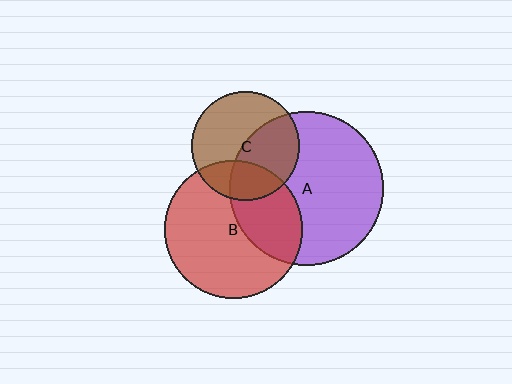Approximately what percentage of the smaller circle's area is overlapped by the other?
Approximately 35%.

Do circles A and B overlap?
Yes.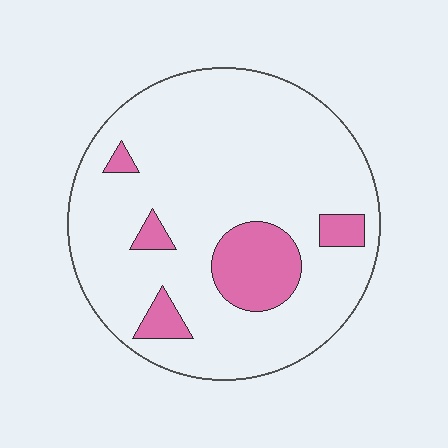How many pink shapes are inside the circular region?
5.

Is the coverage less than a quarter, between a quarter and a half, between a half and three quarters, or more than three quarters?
Less than a quarter.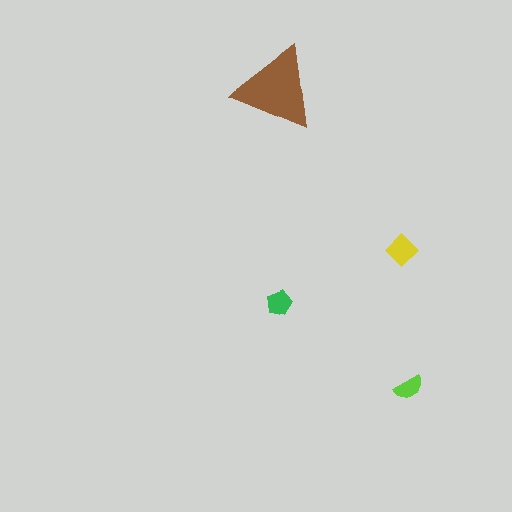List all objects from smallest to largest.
The lime semicircle, the green pentagon, the yellow diamond, the brown triangle.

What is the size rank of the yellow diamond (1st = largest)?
2nd.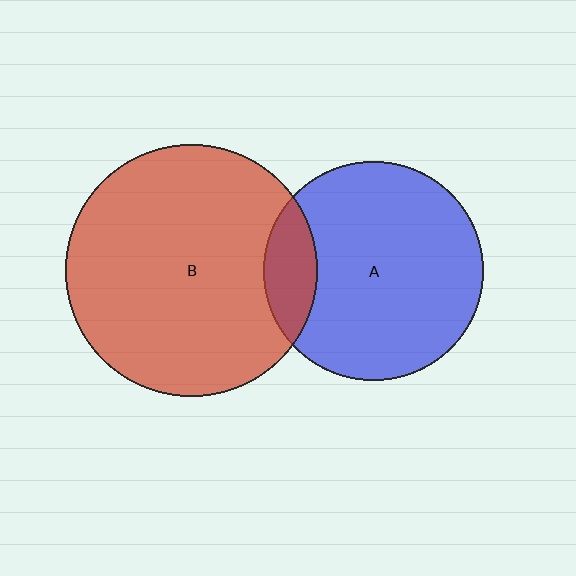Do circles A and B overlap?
Yes.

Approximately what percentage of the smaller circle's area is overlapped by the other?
Approximately 15%.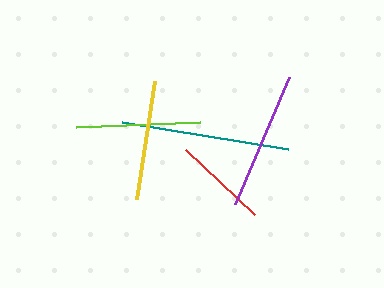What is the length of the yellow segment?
The yellow segment is approximately 120 pixels long.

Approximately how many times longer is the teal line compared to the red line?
The teal line is approximately 1.8 times the length of the red line.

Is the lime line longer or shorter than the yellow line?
The lime line is longer than the yellow line.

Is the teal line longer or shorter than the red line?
The teal line is longer than the red line.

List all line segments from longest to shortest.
From longest to shortest: teal, purple, lime, yellow, red.